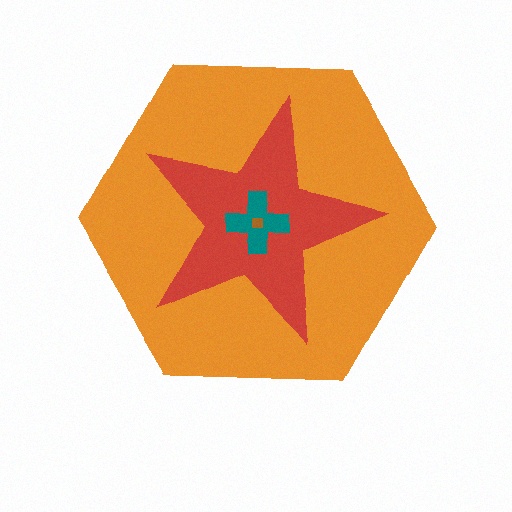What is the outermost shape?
The orange hexagon.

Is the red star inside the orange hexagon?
Yes.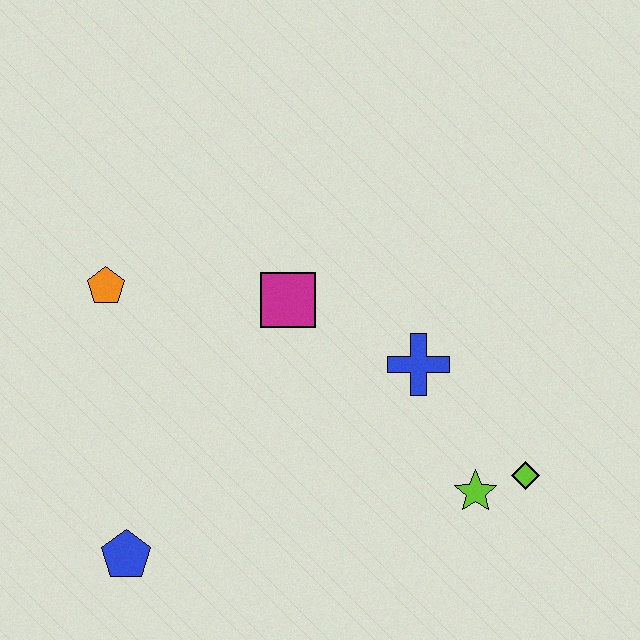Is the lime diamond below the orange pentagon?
Yes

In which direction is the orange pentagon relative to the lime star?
The orange pentagon is to the left of the lime star.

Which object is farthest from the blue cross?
The blue pentagon is farthest from the blue cross.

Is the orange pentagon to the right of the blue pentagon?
No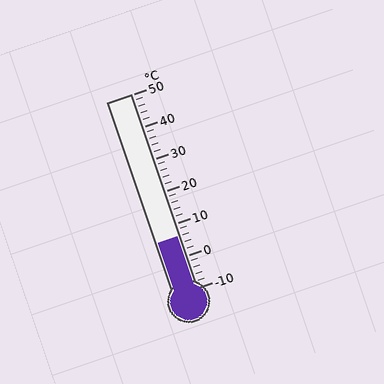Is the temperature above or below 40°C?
The temperature is below 40°C.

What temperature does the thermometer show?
The thermometer shows approximately 6°C.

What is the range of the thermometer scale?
The thermometer scale ranges from -10°C to 50°C.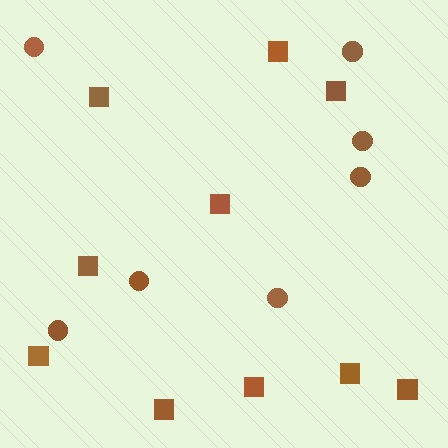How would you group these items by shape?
There are 2 groups: one group of circles (7) and one group of squares (10).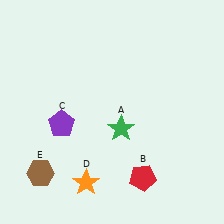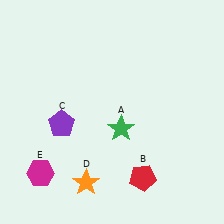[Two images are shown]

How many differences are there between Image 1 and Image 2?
There is 1 difference between the two images.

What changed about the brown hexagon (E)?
In Image 1, E is brown. In Image 2, it changed to magenta.